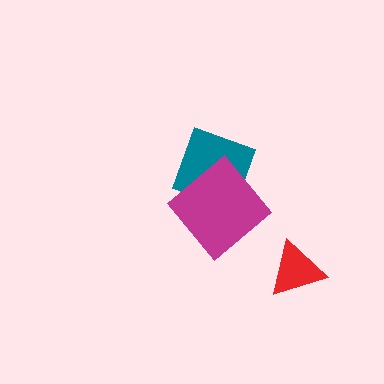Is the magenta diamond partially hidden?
No, no other shape covers it.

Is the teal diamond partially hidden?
Yes, it is partially covered by another shape.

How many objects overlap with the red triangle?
0 objects overlap with the red triangle.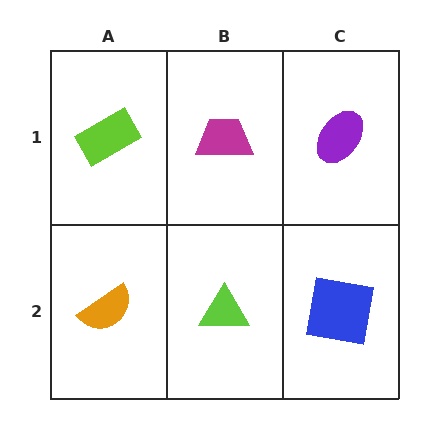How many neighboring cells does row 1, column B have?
3.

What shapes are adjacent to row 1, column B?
A lime triangle (row 2, column B), a lime rectangle (row 1, column A), a purple ellipse (row 1, column C).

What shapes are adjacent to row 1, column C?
A blue square (row 2, column C), a magenta trapezoid (row 1, column B).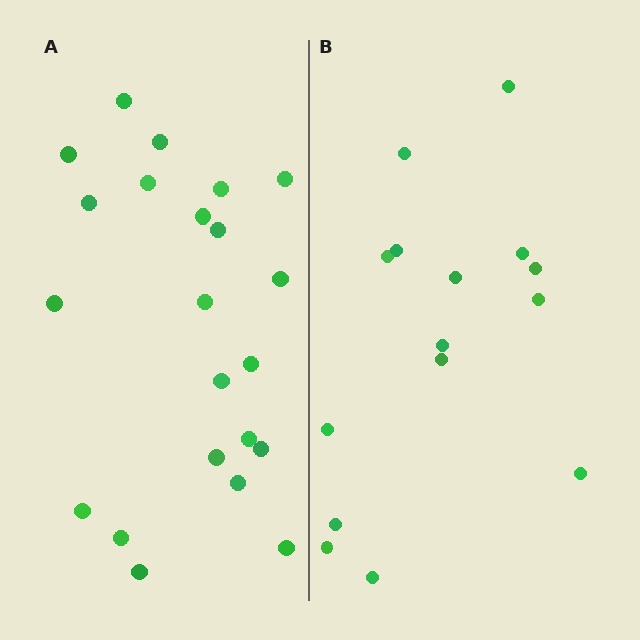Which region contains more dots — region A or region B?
Region A (the left region) has more dots.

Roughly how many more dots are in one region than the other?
Region A has roughly 8 or so more dots than region B.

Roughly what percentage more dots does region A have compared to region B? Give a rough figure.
About 45% more.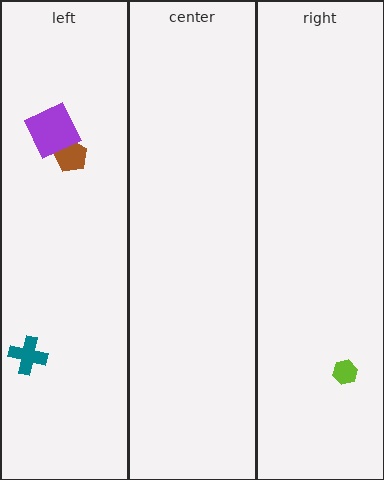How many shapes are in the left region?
3.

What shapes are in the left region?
The brown pentagon, the teal cross, the purple square.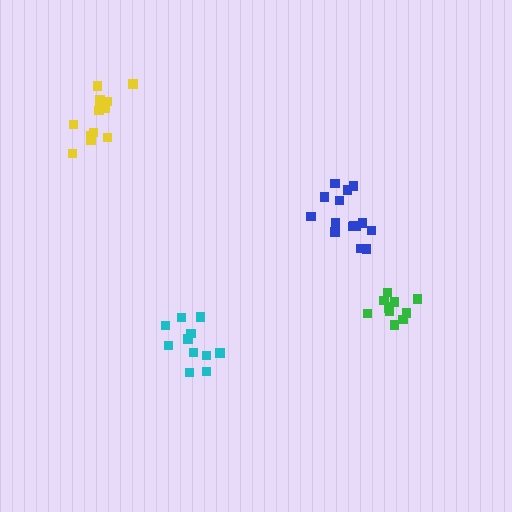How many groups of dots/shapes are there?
There are 4 groups.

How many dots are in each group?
Group 1: 11 dots, Group 2: 13 dots, Group 3: 15 dots, Group 4: 11 dots (50 total).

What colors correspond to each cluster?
The clusters are colored: green, yellow, blue, cyan.